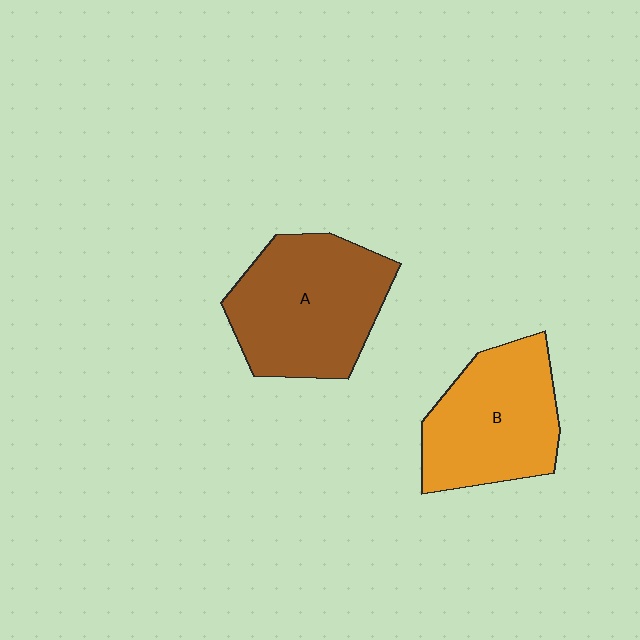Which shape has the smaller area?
Shape B (orange).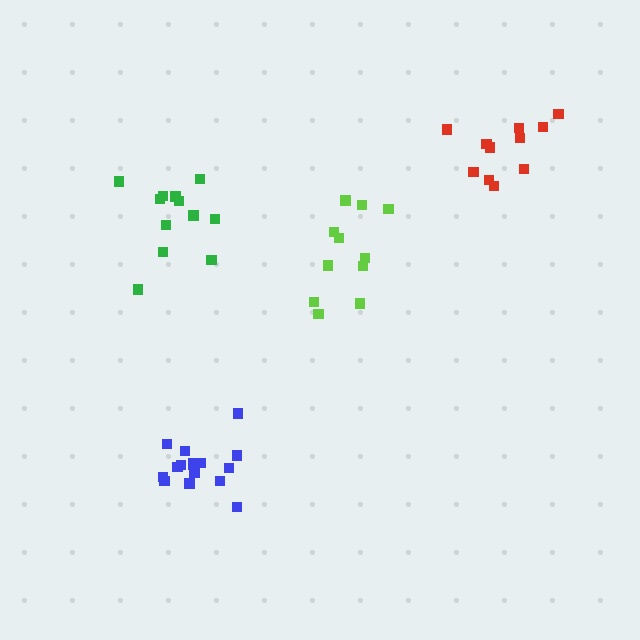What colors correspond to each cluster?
The clusters are colored: lime, green, blue, red.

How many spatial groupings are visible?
There are 4 spatial groupings.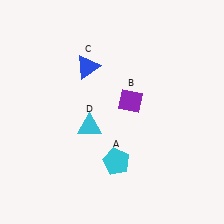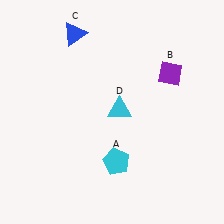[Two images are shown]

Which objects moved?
The objects that moved are: the purple diamond (B), the blue triangle (C), the cyan triangle (D).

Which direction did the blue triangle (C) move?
The blue triangle (C) moved up.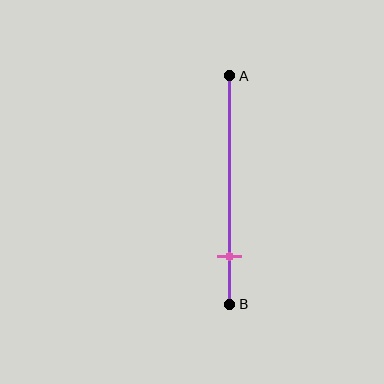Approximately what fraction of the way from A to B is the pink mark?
The pink mark is approximately 80% of the way from A to B.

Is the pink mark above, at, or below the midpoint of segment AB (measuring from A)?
The pink mark is below the midpoint of segment AB.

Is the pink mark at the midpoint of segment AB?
No, the mark is at about 80% from A, not at the 50% midpoint.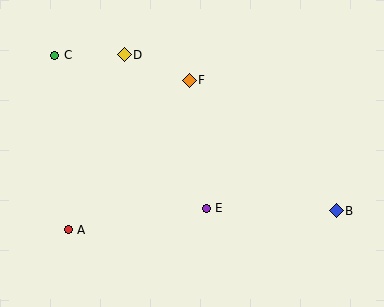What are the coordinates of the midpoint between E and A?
The midpoint between E and A is at (137, 219).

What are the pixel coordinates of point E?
Point E is at (206, 208).